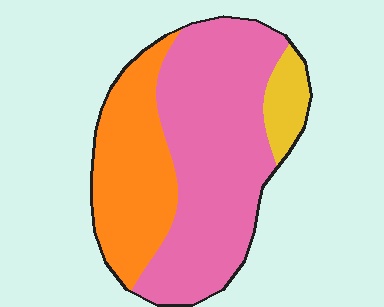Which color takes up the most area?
Pink, at roughly 60%.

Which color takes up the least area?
Yellow, at roughly 10%.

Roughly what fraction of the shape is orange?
Orange covers about 30% of the shape.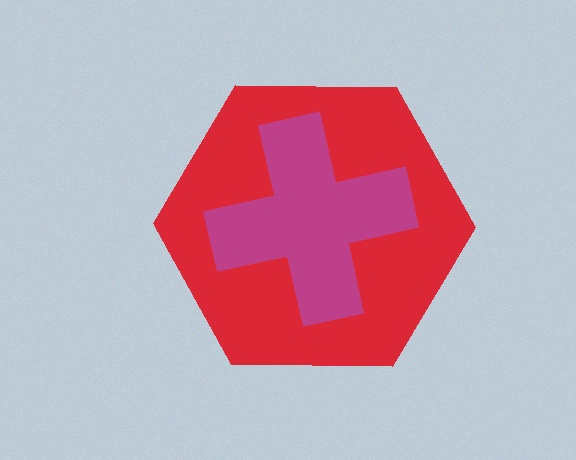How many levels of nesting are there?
2.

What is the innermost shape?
The magenta cross.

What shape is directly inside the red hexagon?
The magenta cross.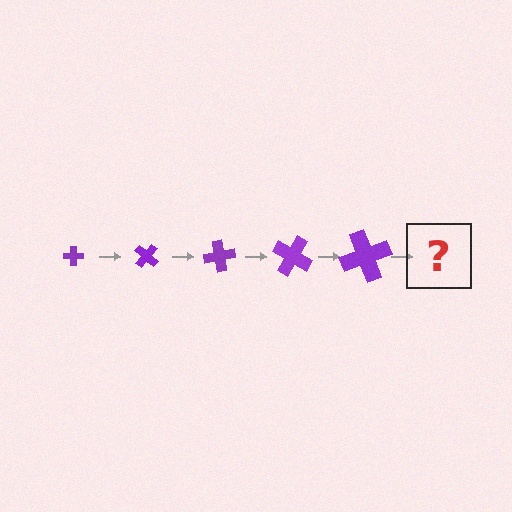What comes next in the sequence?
The next element should be a cross, larger than the previous one and rotated 200 degrees from the start.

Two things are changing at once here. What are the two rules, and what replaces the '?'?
The two rules are that the cross grows larger each step and it rotates 40 degrees each step. The '?' should be a cross, larger than the previous one and rotated 200 degrees from the start.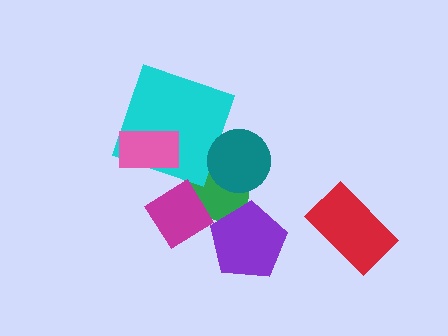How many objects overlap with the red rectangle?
0 objects overlap with the red rectangle.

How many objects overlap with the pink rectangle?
1 object overlaps with the pink rectangle.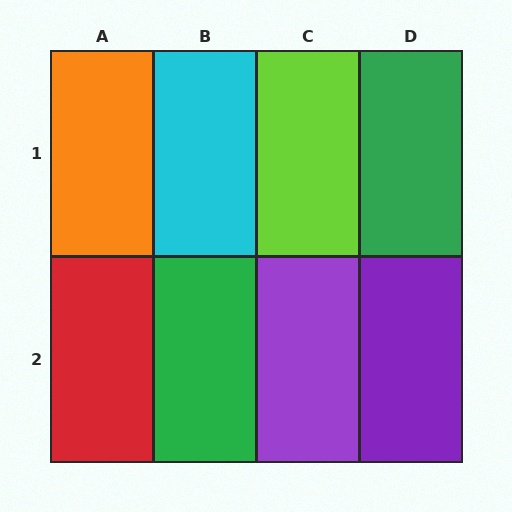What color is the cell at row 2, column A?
Red.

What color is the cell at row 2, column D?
Purple.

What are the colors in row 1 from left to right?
Orange, cyan, lime, green.